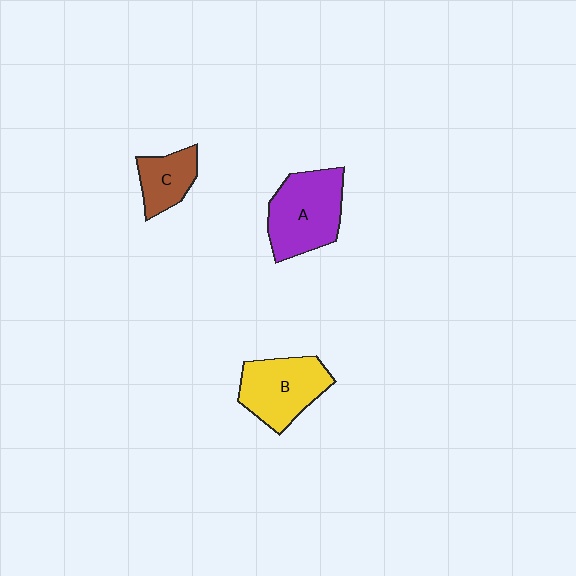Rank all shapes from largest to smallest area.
From largest to smallest: A (purple), B (yellow), C (brown).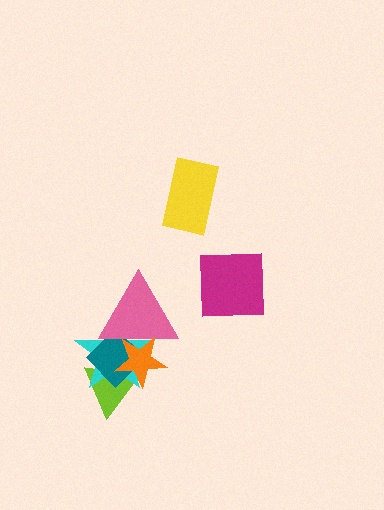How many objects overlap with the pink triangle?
3 objects overlap with the pink triangle.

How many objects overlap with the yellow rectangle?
0 objects overlap with the yellow rectangle.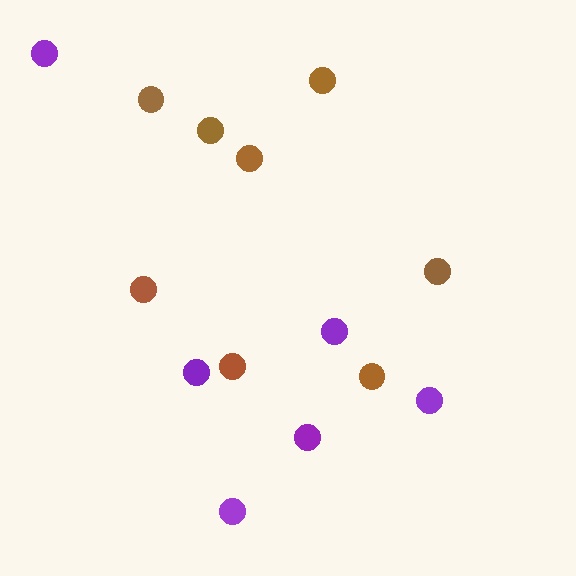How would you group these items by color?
There are 2 groups: one group of purple circles (6) and one group of brown circles (8).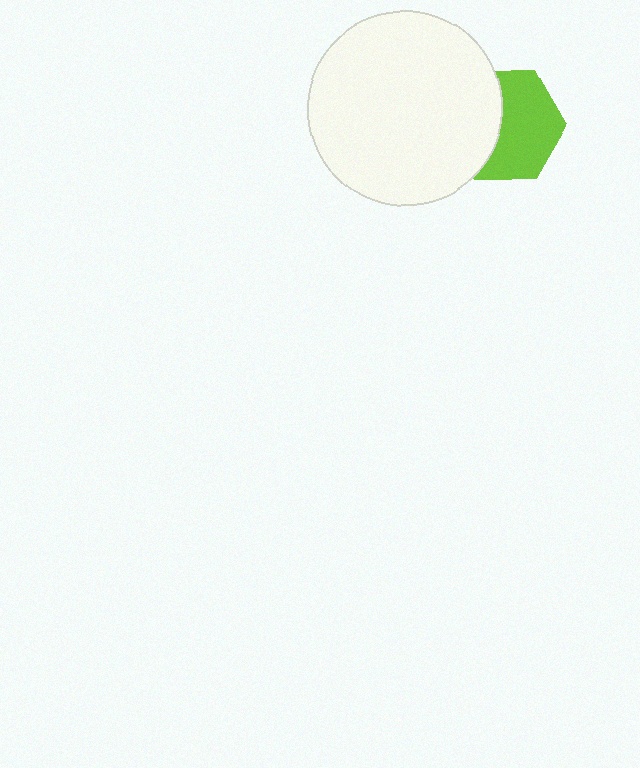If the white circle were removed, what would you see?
You would see the complete lime hexagon.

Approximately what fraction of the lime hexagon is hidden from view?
Roughly 40% of the lime hexagon is hidden behind the white circle.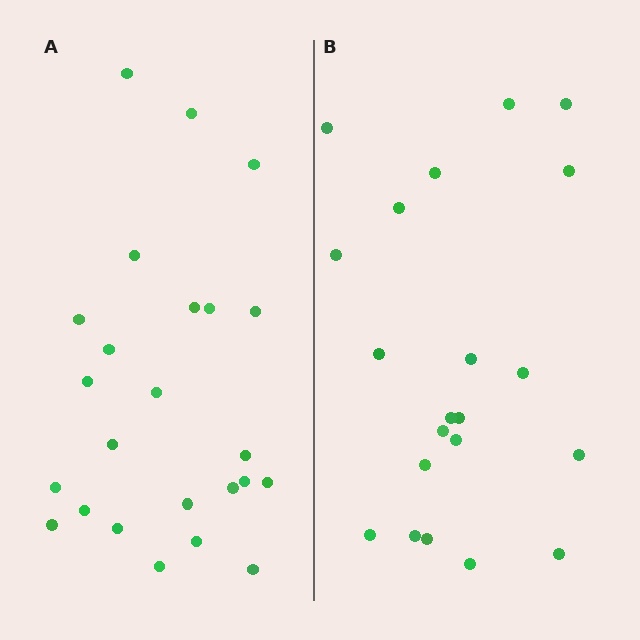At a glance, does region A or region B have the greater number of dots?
Region A (the left region) has more dots.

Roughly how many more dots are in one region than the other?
Region A has just a few more — roughly 2 or 3 more dots than region B.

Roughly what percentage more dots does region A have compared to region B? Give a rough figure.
About 15% more.